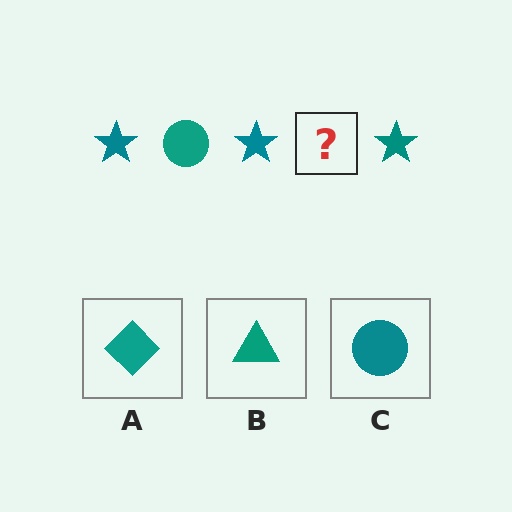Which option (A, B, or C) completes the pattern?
C.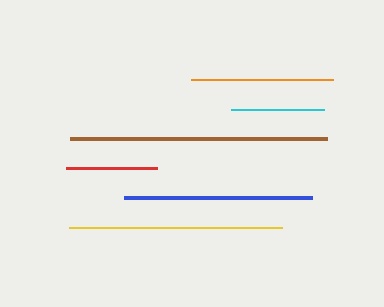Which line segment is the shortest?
The red line is the shortest at approximately 91 pixels.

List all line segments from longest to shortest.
From longest to shortest: brown, yellow, blue, orange, cyan, red.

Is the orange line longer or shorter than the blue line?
The blue line is longer than the orange line.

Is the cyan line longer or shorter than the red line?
The cyan line is longer than the red line.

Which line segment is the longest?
The brown line is the longest at approximately 257 pixels.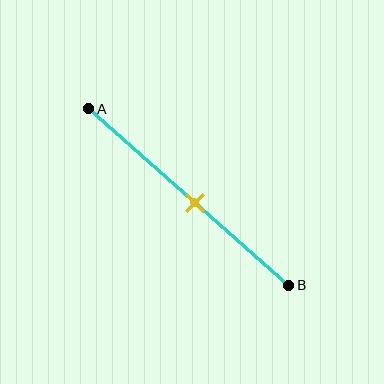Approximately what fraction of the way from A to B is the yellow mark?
The yellow mark is approximately 55% of the way from A to B.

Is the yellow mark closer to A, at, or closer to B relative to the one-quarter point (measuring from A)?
The yellow mark is closer to point B than the one-quarter point of segment AB.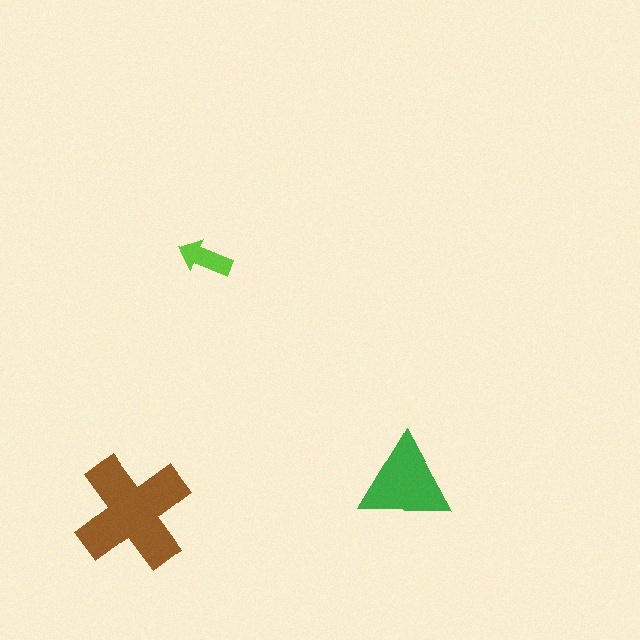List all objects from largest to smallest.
The brown cross, the green triangle, the lime arrow.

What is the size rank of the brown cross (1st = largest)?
1st.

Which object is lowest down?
The brown cross is bottommost.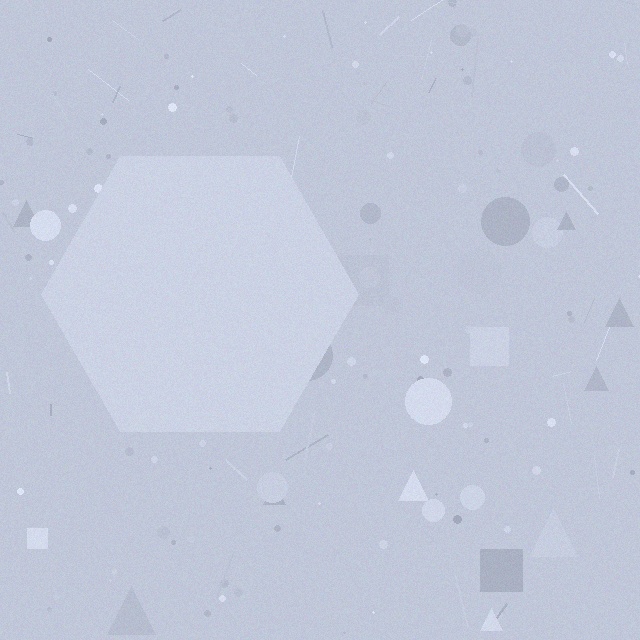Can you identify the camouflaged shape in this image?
The camouflaged shape is a hexagon.